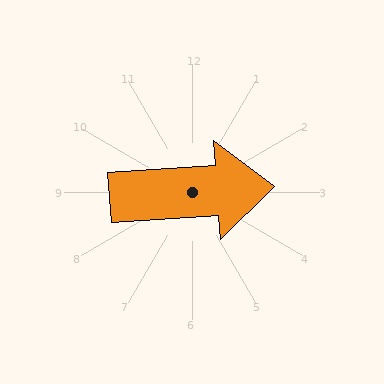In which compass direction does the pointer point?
East.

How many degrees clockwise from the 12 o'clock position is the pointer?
Approximately 86 degrees.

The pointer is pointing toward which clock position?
Roughly 3 o'clock.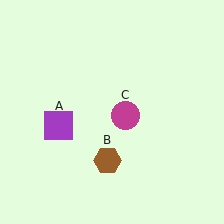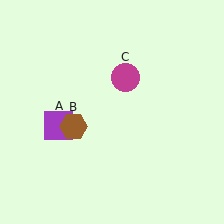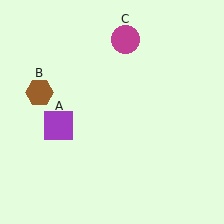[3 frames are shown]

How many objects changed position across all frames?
2 objects changed position: brown hexagon (object B), magenta circle (object C).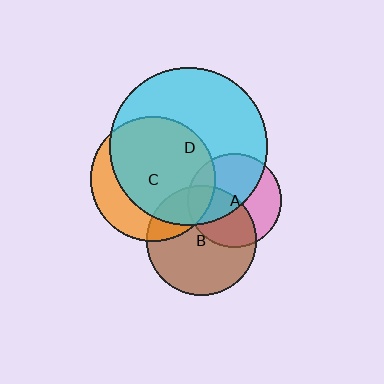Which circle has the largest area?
Circle D (cyan).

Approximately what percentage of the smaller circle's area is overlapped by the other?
Approximately 15%.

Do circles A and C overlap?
Yes.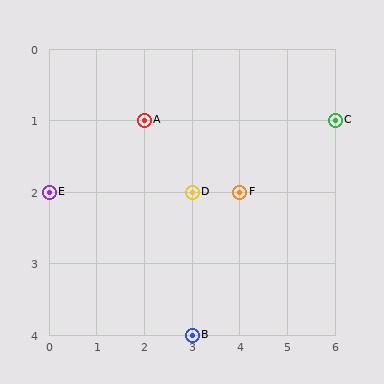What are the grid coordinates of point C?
Point C is at grid coordinates (6, 1).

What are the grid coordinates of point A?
Point A is at grid coordinates (2, 1).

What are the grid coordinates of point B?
Point B is at grid coordinates (3, 4).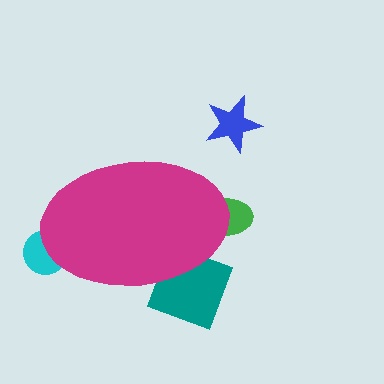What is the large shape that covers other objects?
A magenta ellipse.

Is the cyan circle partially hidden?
Yes, the cyan circle is partially hidden behind the magenta ellipse.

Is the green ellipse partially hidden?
Yes, the green ellipse is partially hidden behind the magenta ellipse.